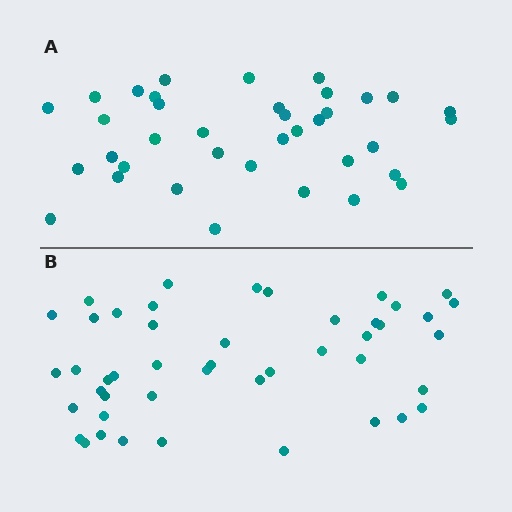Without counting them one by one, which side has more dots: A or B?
Region B (the bottom region) has more dots.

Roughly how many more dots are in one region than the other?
Region B has roughly 8 or so more dots than region A.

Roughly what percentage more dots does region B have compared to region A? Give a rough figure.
About 25% more.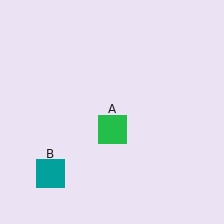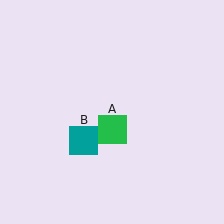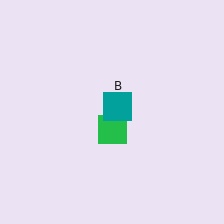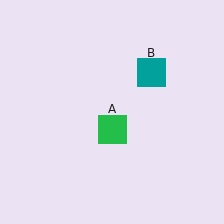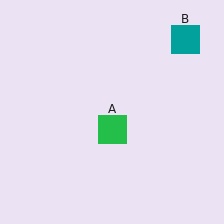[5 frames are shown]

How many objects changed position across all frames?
1 object changed position: teal square (object B).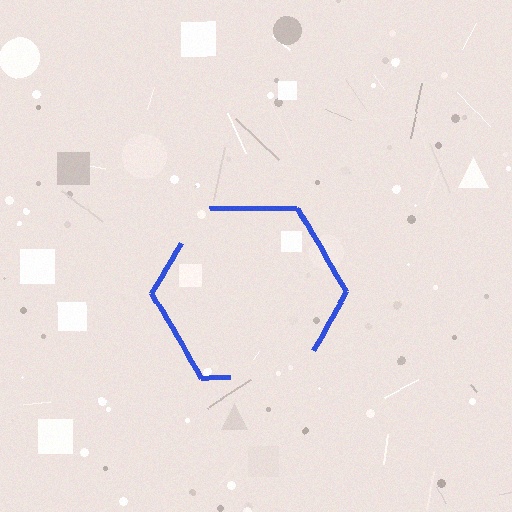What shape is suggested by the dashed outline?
The dashed outline suggests a hexagon.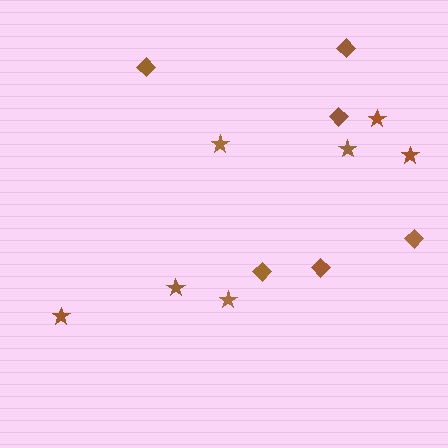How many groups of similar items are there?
There are 2 groups: one group of stars (7) and one group of diamonds (6).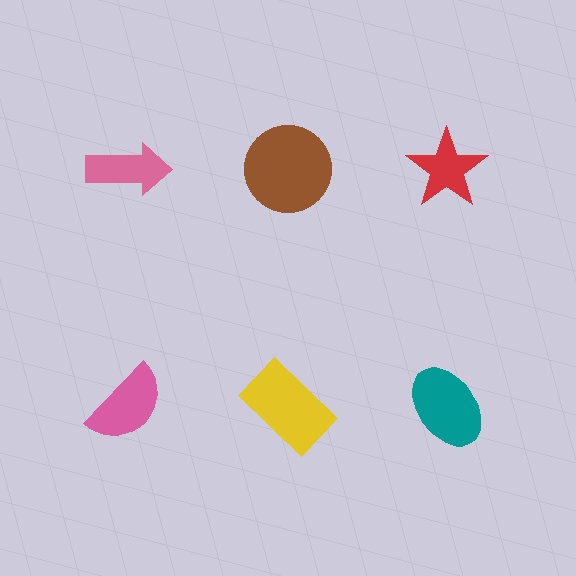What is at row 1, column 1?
A pink arrow.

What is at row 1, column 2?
A brown circle.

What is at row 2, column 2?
A yellow rectangle.